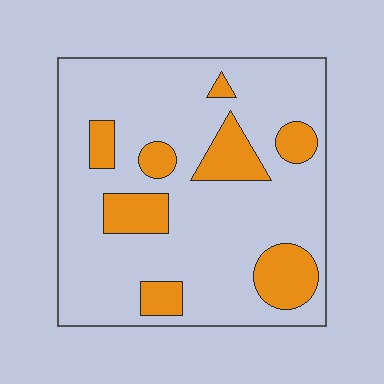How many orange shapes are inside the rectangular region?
8.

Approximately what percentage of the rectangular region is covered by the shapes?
Approximately 20%.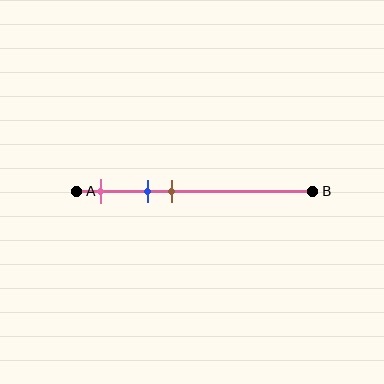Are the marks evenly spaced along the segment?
Yes, the marks are approximately evenly spaced.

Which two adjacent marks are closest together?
The blue and brown marks are the closest adjacent pair.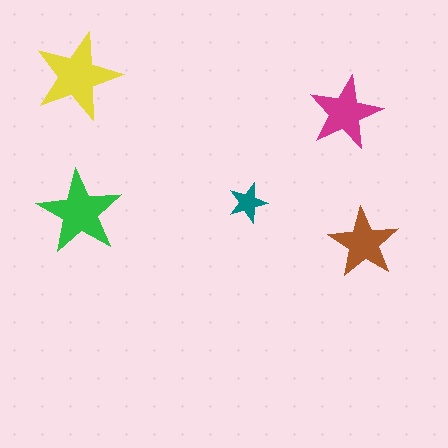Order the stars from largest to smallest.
the yellow one, the green one, the magenta one, the brown one, the teal one.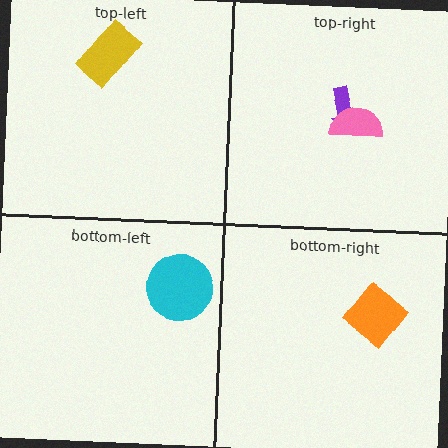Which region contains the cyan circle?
The bottom-left region.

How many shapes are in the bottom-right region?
1.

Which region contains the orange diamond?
The bottom-right region.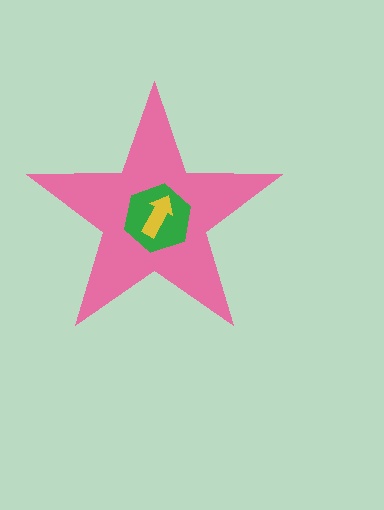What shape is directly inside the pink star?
The green hexagon.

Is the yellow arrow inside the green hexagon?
Yes.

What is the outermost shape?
The pink star.